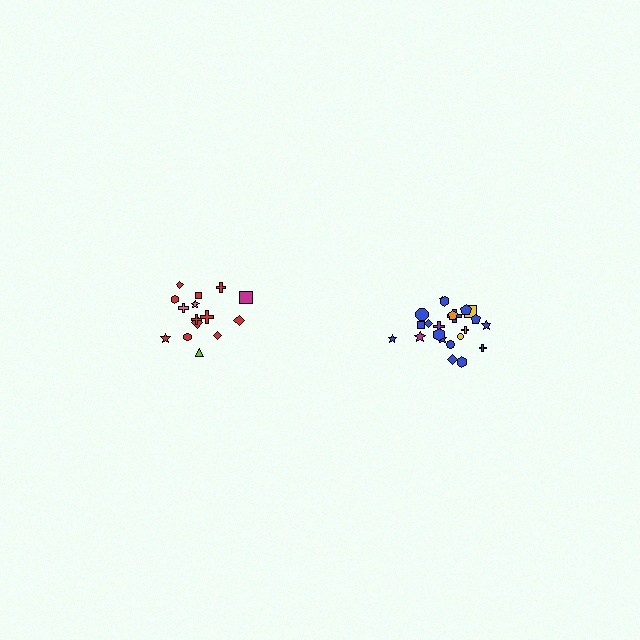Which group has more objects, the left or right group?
The right group.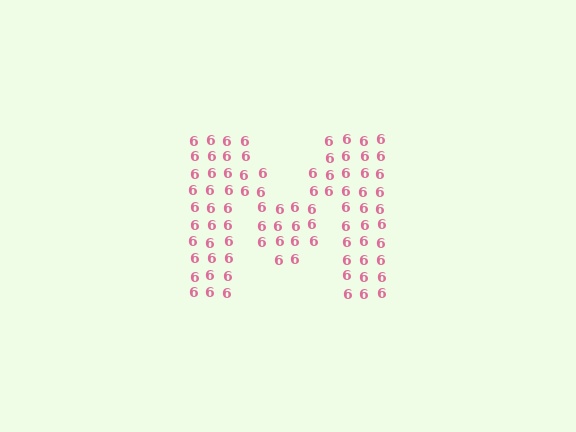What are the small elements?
The small elements are digit 6's.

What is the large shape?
The large shape is the letter M.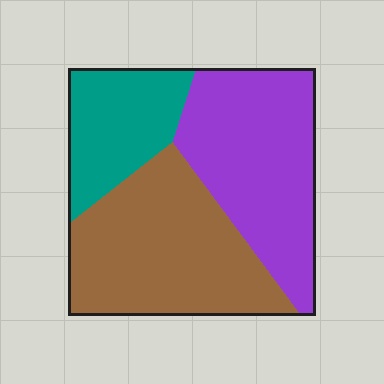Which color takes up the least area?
Teal, at roughly 20%.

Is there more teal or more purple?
Purple.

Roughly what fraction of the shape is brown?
Brown takes up about two fifths (2/5) of the shape.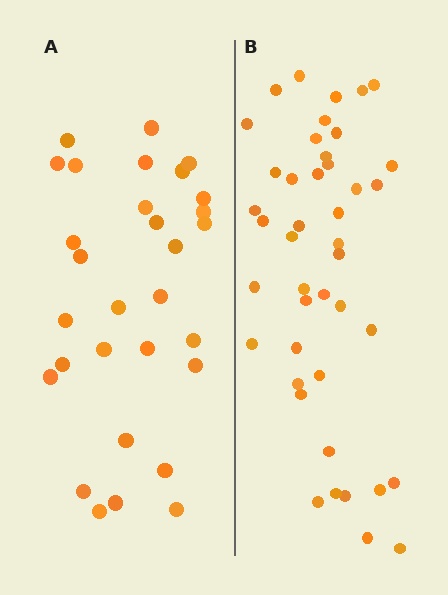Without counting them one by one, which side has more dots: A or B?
Region B (the right region) has more dots.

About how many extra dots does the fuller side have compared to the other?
Region B has approximately 15 more dots than region A.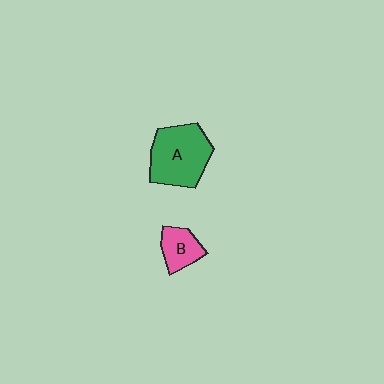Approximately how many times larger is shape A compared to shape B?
Approximately 2.2 times.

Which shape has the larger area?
Shape A (green).